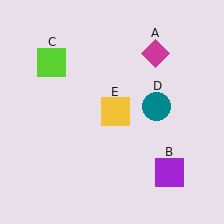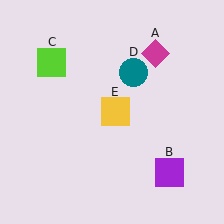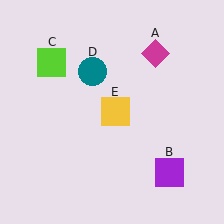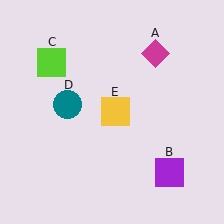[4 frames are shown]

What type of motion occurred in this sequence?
The teal circle (object D) rotated counterclockwise around the center of the scene.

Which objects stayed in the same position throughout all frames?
Magenta diamond (object A) and purple square (object B) and lime square (object C) and yellow square (object E) remained stationary.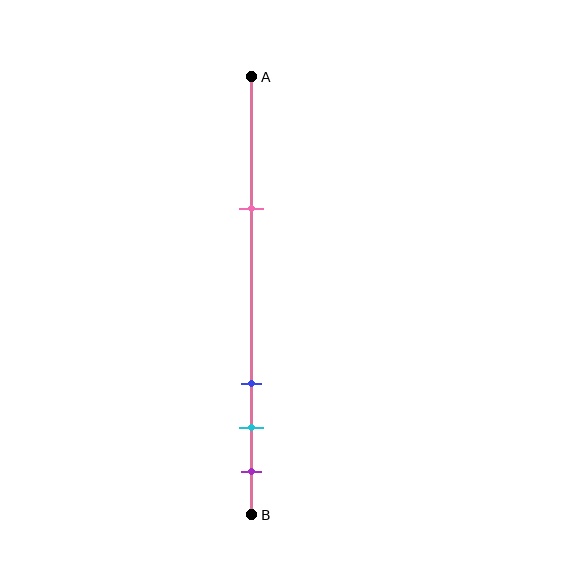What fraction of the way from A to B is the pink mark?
The pink mark is approximately 30% (0.3) of the way from A to B.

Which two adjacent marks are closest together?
The cyan and purple marks are the closest adjacent pair.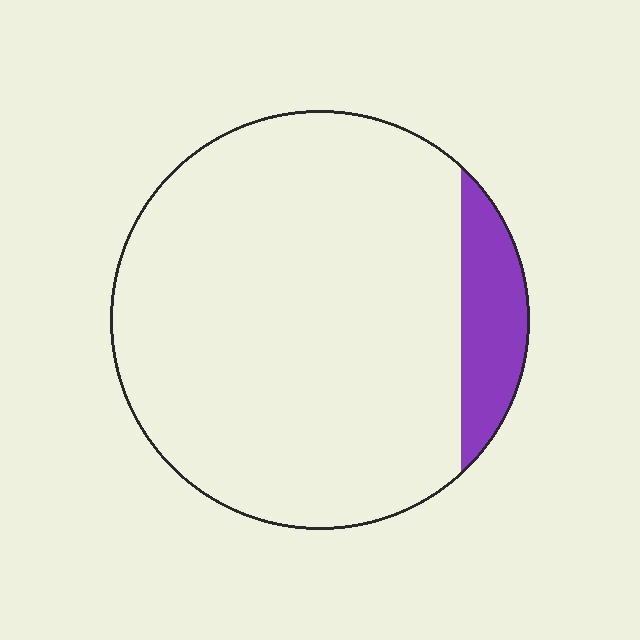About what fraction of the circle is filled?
About one tenth (1/10).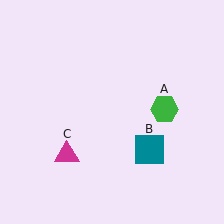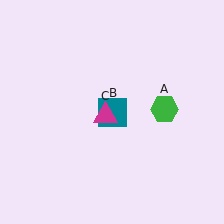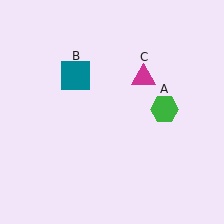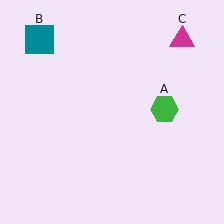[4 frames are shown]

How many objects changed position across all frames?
2 objects changed position: teal square (object B), magenta triangle (object C).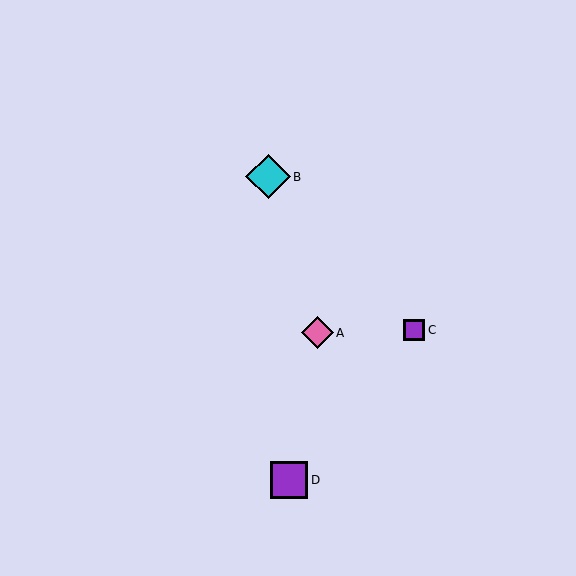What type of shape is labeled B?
Shape B is a cyan diamond.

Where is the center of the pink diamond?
The center of the pink diamond is at (317, 333).